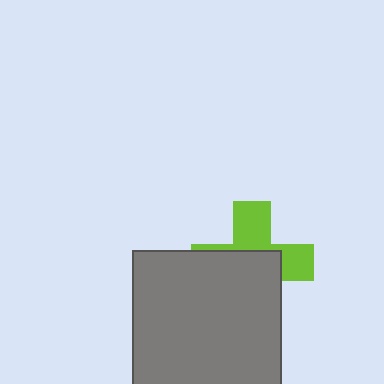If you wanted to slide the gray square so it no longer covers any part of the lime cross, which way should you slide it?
Slide it down — that is the most direct way to separate the two shapes.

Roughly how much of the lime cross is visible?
A small part of it is visible (roughly 43%).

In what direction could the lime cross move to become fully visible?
The lime cross could move up. That would shift it out from behind the gray square entirely.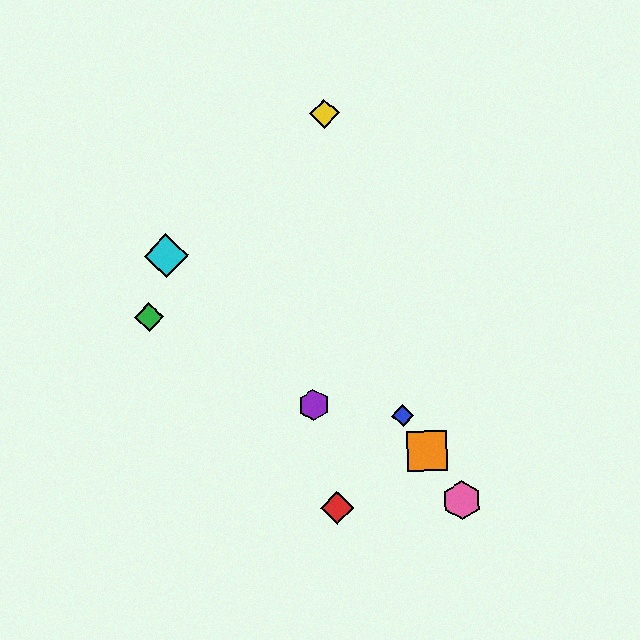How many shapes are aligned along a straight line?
3 shapes (the blue diamond, the orange square, the pink hexagon) are aligned along a straight line.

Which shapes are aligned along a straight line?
The blue diamond, the orange square, the pink hexagon are aligned along a straight line.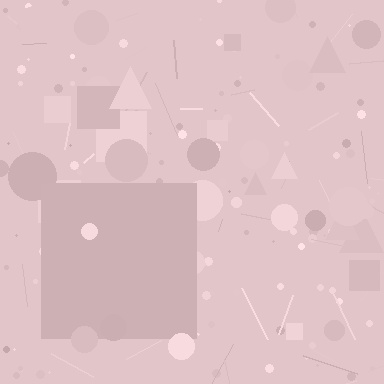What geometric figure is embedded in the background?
A square is embedded in the background.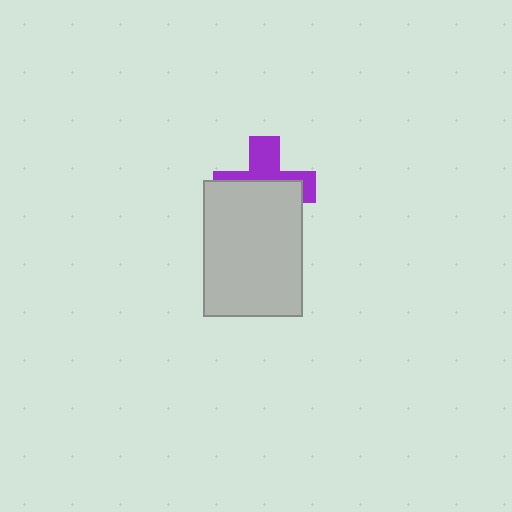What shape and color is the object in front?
The object in front is a light gray rectangle.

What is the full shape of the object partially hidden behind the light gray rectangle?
The partially hidden object is a purple cross.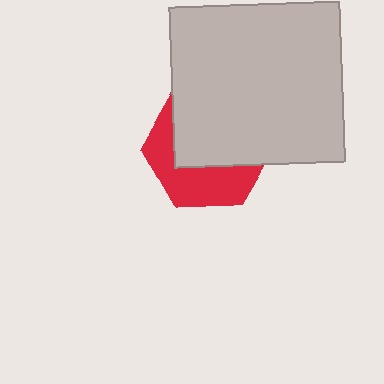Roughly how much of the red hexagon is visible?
A small part of it is visible (roughly 43%).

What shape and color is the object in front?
The object in front is a light gray rectangle.